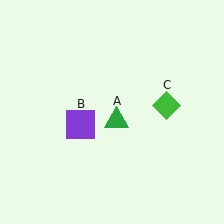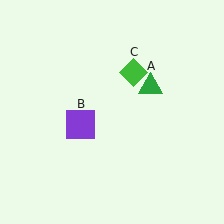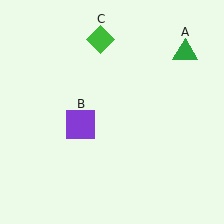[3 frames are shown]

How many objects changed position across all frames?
2 objects changed position: green triangle (object A), green diamond (object C).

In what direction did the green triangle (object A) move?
The green triangle (object A) moved up and to the right.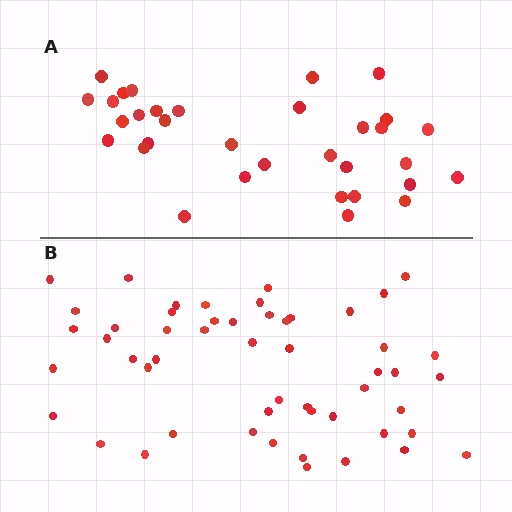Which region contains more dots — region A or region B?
Region B (the bottom region) has more dots.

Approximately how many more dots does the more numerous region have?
Region B has approximately 20 more dots than region A.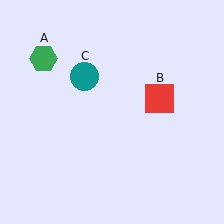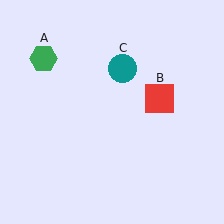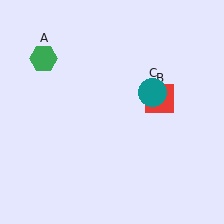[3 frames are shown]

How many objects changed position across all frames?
1 object changed position: teal circle (object C).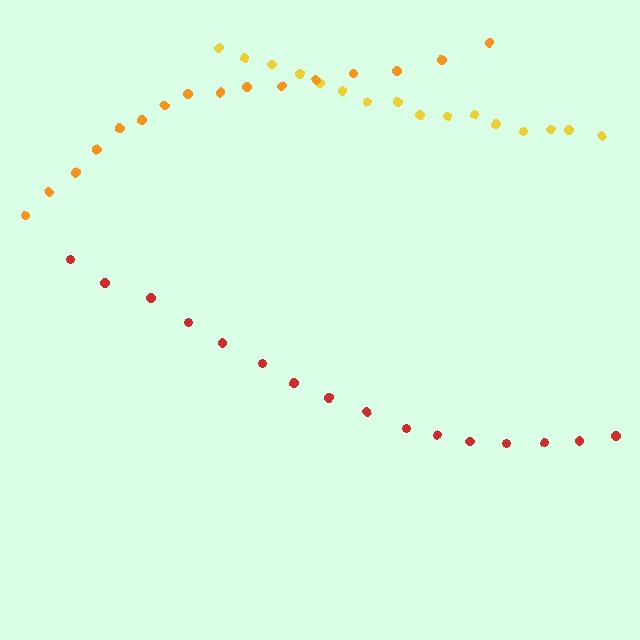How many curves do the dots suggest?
There are 3 distinct paths.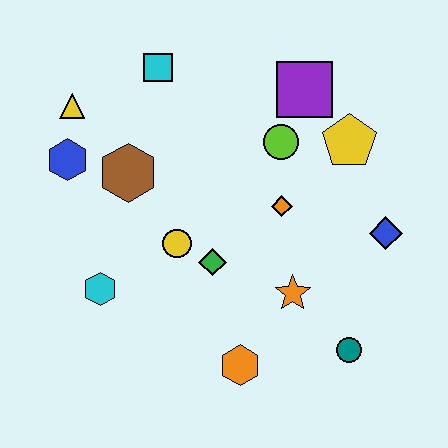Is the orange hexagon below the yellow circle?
Yes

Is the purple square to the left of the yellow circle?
No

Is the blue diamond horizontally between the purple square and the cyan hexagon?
No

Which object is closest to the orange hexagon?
The orange star is closest to the orange hexagon.